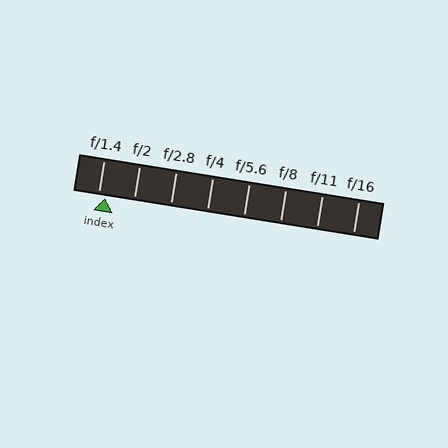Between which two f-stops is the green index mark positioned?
The index mark is between f/1.4 and f/2.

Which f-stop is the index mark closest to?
The index mark is closest to f/1.4.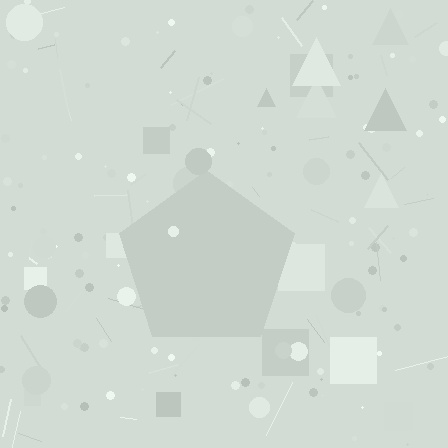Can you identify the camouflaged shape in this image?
The camouflaged shape is a pentagon.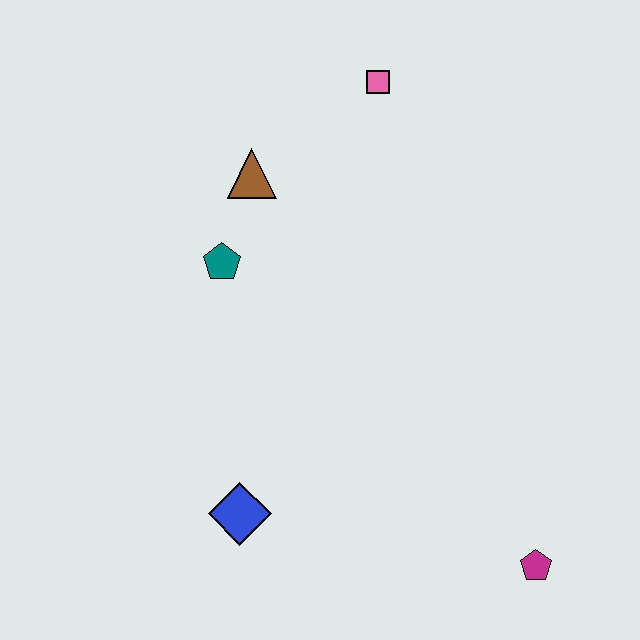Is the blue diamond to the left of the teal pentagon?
No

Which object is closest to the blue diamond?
The teal pentagon is closest to the blue diamond.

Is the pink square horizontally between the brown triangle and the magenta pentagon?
Yes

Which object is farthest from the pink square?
The magenta pentagon is farthest from the pink square.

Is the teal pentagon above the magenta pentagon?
Yes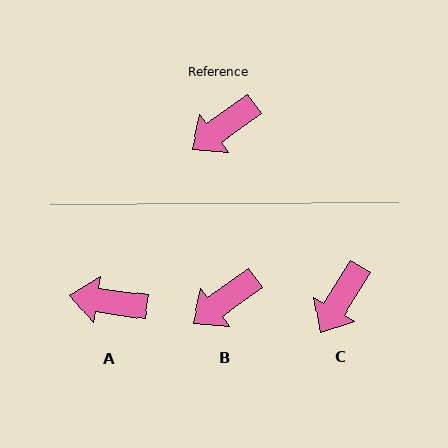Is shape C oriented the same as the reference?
No, it is off by about 23 degrees.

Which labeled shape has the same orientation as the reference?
B.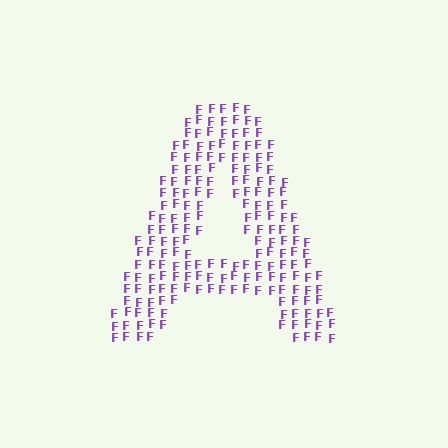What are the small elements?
The small elements are letter F's.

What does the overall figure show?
The overall figure shows the letter A.